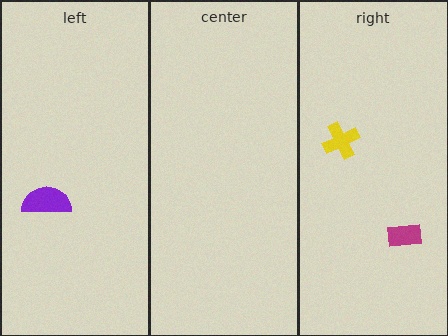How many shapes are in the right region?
2.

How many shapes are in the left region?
1.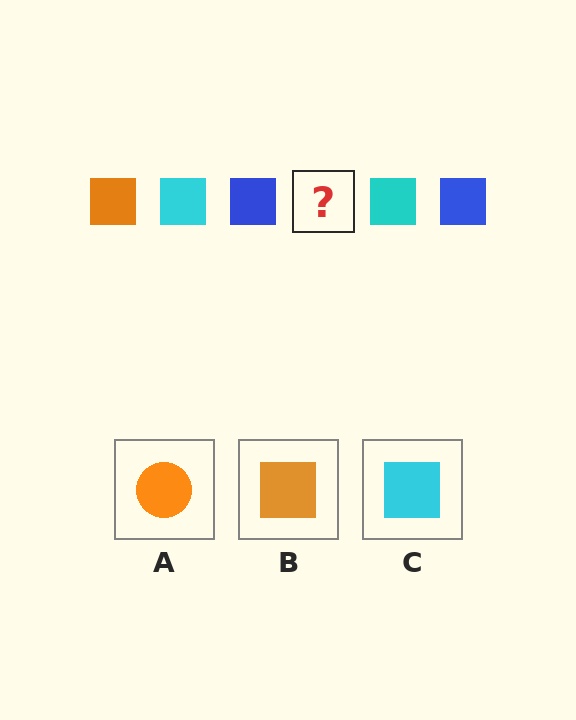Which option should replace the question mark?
Option B.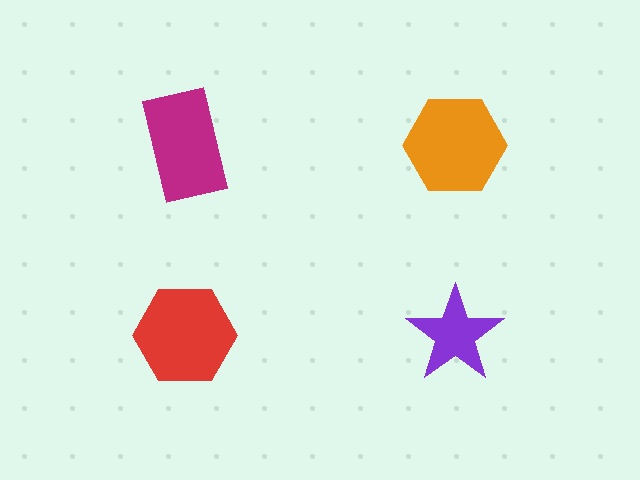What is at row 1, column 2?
An orange hexagon.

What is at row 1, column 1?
A magenta rectangle.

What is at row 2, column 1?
A red hexagon.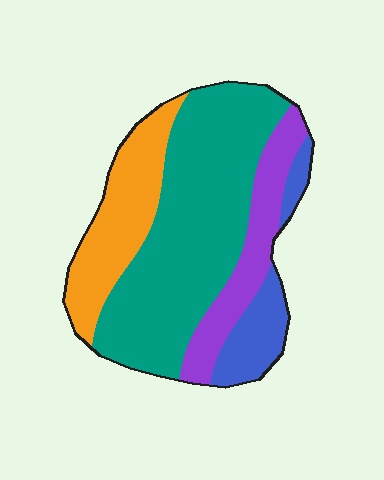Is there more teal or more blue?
Teal.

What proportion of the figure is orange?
Orange takes up about one fifth (1/5) of the figure.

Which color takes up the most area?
Teal, at roughly 50%.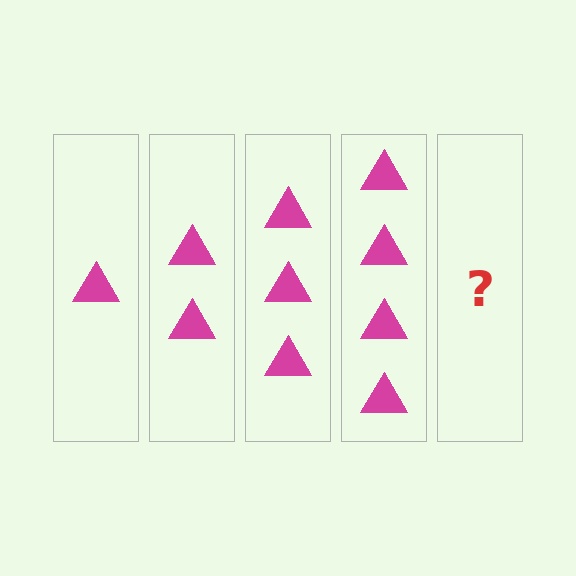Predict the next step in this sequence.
The next step is 5 triangles.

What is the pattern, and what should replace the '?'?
The pattern is that each step adds one more triangle. The '?' should be 5 triangles.